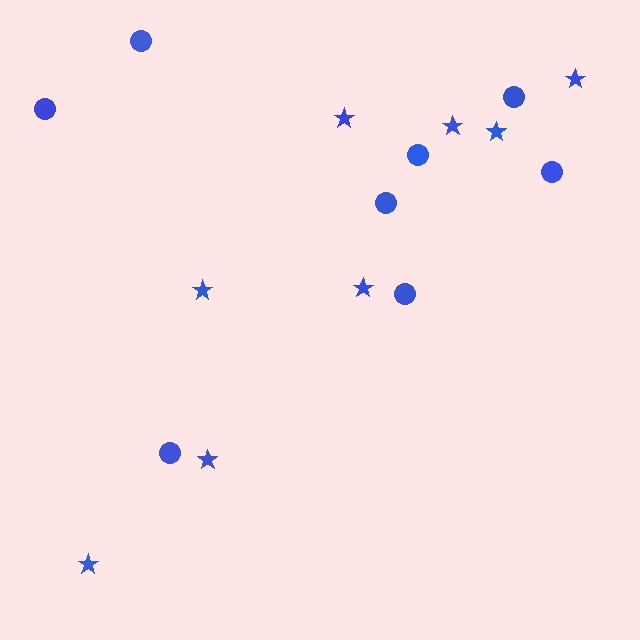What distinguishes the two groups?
There are 2 groups: one group of circles (8) and one group of stars (8).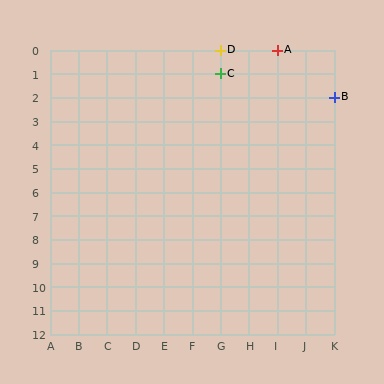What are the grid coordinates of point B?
Point B is at grid coordinates (K, 2).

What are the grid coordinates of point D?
Point D is at grid coordinates (G, 0).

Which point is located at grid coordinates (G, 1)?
Point C is at (G, 1).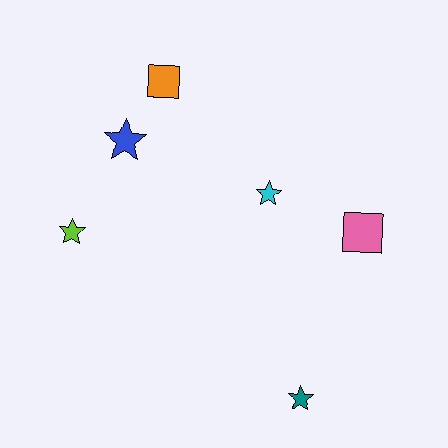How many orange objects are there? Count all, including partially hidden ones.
There is 1 orange object.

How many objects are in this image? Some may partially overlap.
There are 6 objects.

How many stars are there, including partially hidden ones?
There are 4 stars.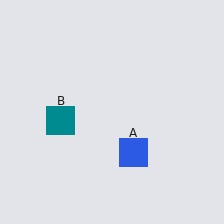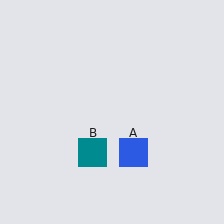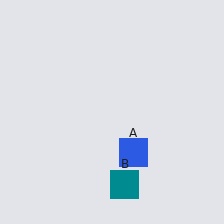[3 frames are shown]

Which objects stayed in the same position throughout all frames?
Blue square (object A) remained stationary.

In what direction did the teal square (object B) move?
The teal square (object B) moved down and to the right.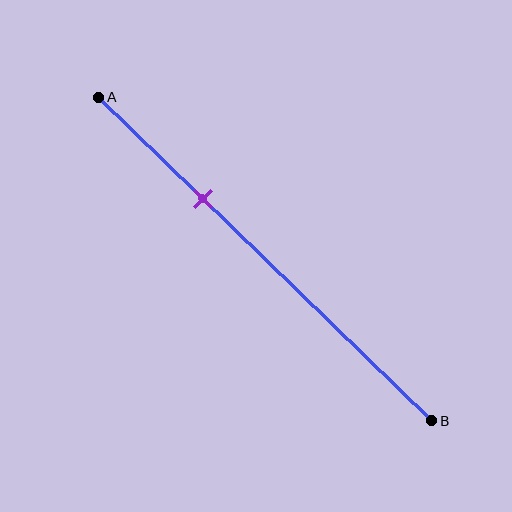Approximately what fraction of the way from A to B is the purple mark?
The purple mark is approximately 30% of the way from A to B.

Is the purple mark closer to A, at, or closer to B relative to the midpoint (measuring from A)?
The purple mark is closer to point A than the midpoint of segment AB.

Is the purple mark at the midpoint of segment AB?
No, the mark is at about 30% from A, not at the 50% midpoint.